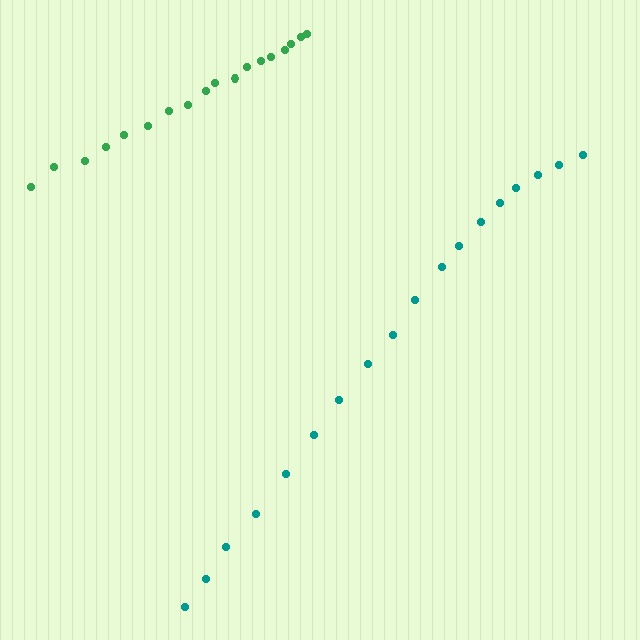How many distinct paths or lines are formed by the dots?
There are 2 distinct paths.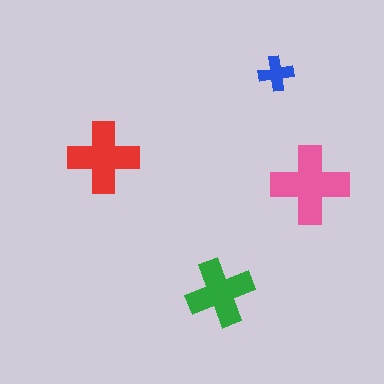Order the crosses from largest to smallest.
the pink one, the red one, the green one, the blue one.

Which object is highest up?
The blue cross is topmost.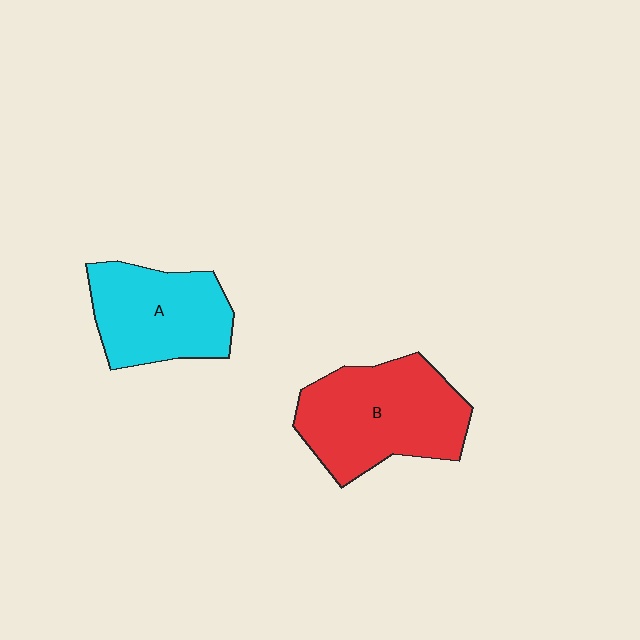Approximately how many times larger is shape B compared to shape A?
Approximately 1.3 times.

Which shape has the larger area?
Shape B (red).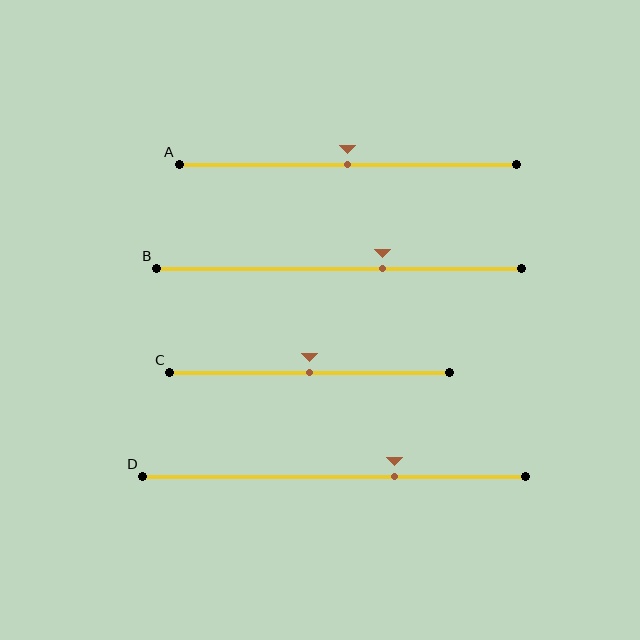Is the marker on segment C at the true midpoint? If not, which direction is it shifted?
Yes, the marker on segment C is at the true midpoint.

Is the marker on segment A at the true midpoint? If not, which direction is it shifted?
Yes, the marker on segment A is at the true midpoint.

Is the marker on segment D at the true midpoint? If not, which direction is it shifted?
No, the marker on segment D is shifted to the right by about 16% of the segment length.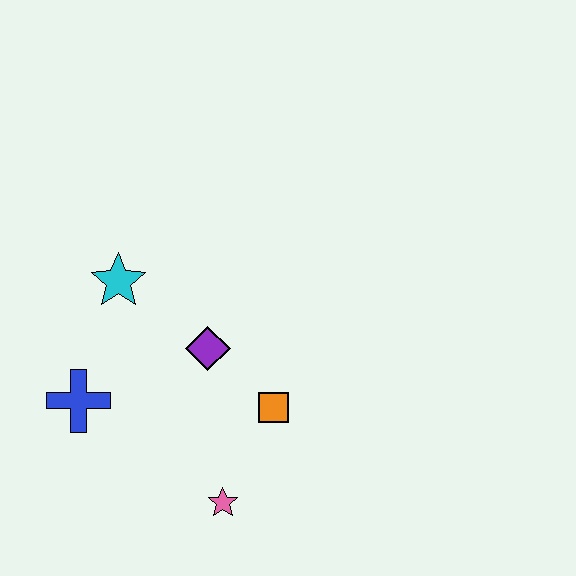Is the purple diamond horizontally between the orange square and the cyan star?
Yes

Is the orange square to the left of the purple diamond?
No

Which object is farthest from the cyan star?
The pink star is farthest from the cyan star.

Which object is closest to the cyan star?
The purple diamond is closest to the cyan star.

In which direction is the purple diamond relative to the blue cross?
The purple diamond is to the right of the blue cross.